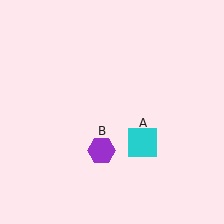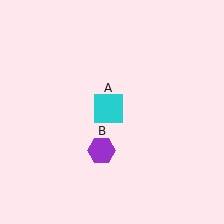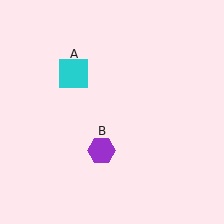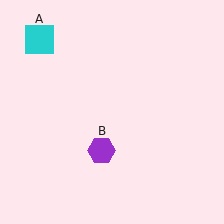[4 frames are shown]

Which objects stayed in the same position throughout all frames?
Purple hexagon (object B) remained stationary.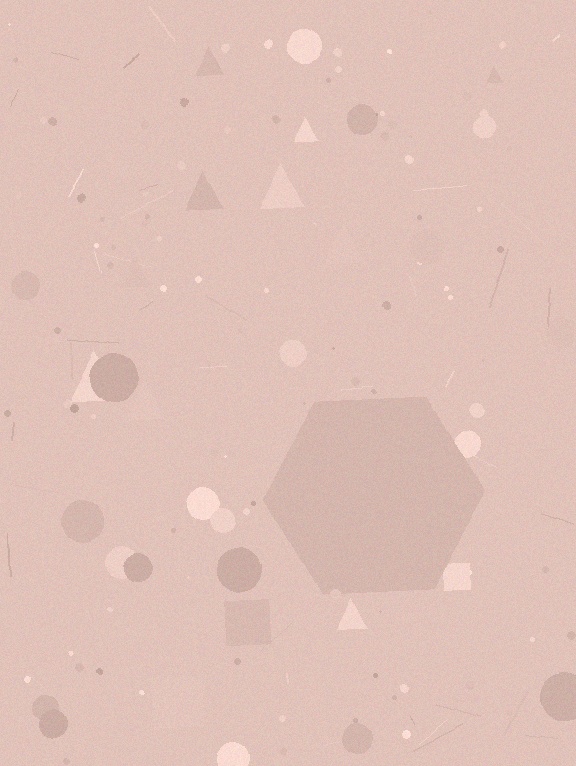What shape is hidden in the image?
A hexagon is hidden in the image.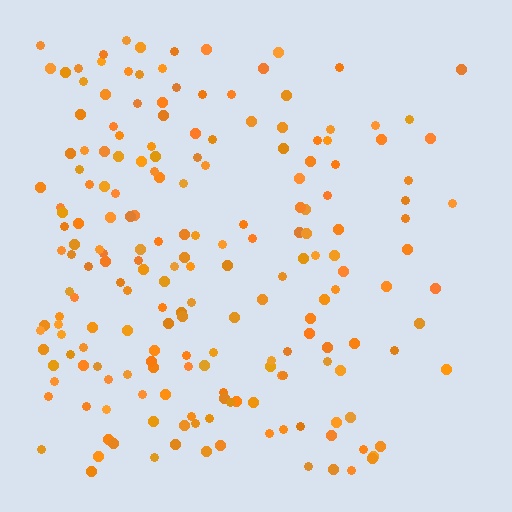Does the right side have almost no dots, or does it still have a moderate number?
Still a moderate number, just noticeably fewer than the left.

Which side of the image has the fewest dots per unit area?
The right.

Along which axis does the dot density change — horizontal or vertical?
Horizontal.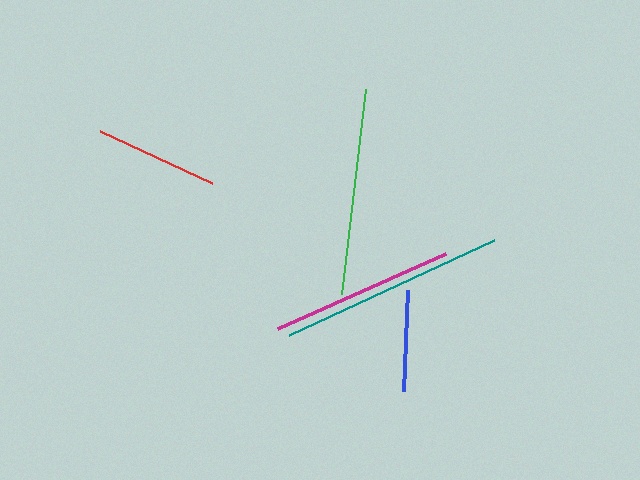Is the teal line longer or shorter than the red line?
The teal line is longer than the red line.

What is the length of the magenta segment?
The magenta segment is approximately 183 pixels long.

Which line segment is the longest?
The teal line is the longest at approximately 226 pixels.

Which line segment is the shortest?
The blue line is the shortest at approximately 101 pixels.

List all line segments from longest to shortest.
From longest to shortest: teal, green, magenta, red, blue.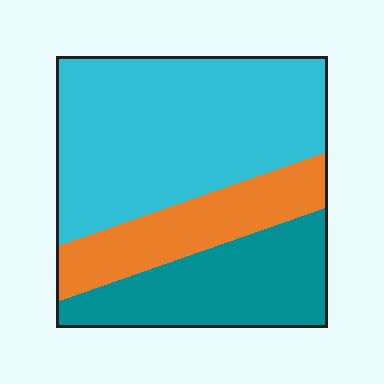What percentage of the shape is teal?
Teal covers 27% of the shape.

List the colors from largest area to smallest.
From largest to smallest: cyan, teal, orange.